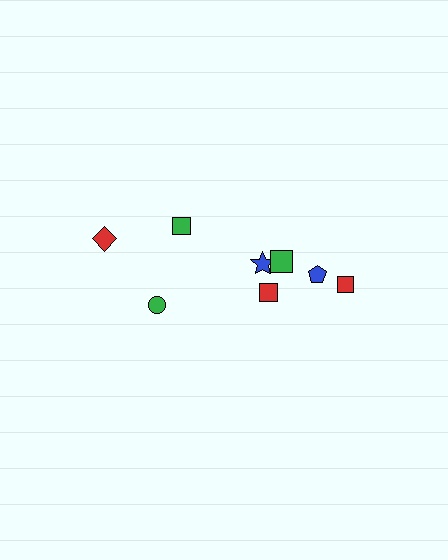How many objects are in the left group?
There are 3 objects.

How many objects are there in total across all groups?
There are 8 objects.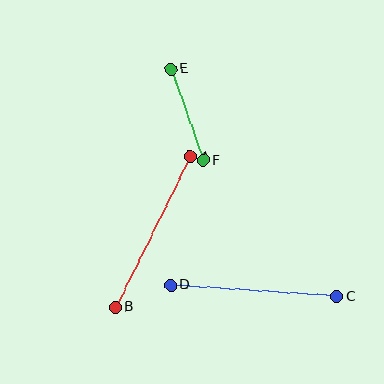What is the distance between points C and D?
The distance is approximately 167 pixels.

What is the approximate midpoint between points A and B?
The midpoint is at approximately (153, 232) pixels.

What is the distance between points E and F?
The distance is approximately 97 pixels.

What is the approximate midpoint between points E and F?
The midpoint is at approximately (187, 114) pixels.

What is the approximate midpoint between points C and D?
The midpoint is at approximately (254, 291) pixels.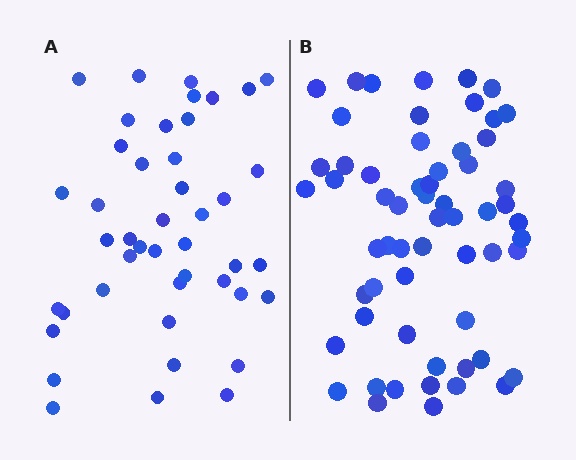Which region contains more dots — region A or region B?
Region B (the right region) has more dots.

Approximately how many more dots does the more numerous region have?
Region B has approximately 15 more dots than region A.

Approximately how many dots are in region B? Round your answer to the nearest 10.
About 60 dots.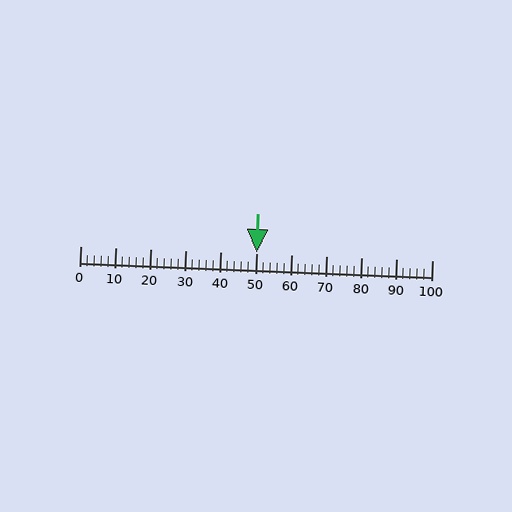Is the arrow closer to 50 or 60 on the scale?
The arrow is closer to 50.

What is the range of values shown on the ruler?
The ruler shows values from 0 to 100.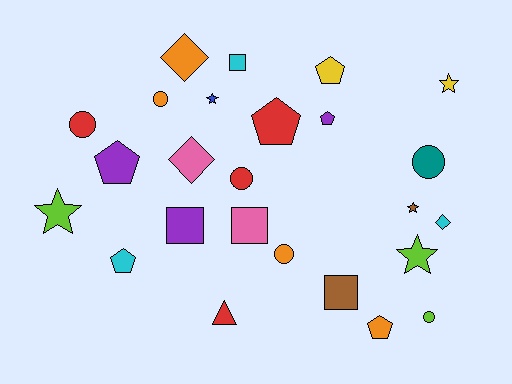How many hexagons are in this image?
There are no hexagons.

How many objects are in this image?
There are 25 objects.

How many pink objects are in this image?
There are 2 pink objects.